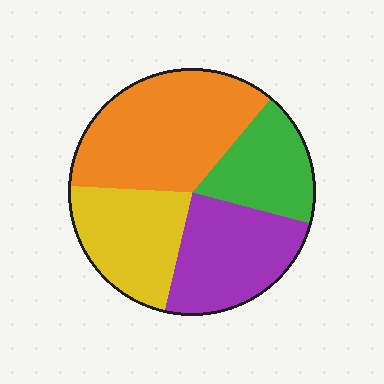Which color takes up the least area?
Green, at roughly 20%.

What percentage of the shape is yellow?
Yellow takes up between a sixth and a third of the shape.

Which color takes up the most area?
Orange, at roughly 35%.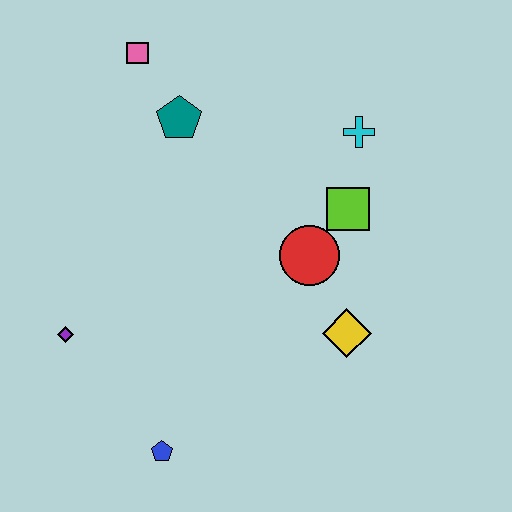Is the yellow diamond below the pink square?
Yes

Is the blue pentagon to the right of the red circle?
No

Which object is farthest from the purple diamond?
The cyan cross is farthest from the purple diamond.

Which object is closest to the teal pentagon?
The pink square is closest to the teal pentagon.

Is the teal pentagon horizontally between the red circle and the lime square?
No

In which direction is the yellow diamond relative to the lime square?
The yellow diamond is below the lime square.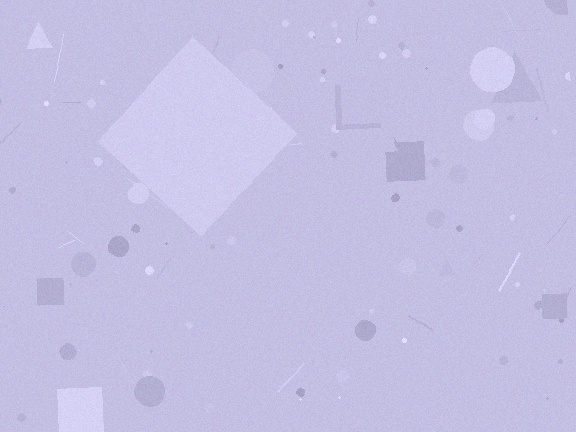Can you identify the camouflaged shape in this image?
The camouflaged shape is a diamond.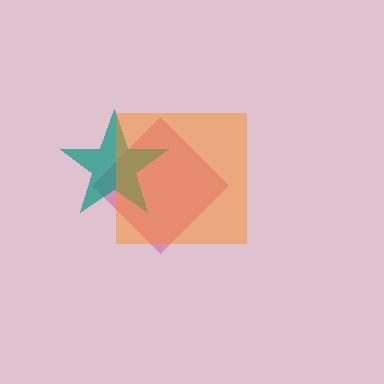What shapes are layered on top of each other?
The layered shapes are: a magenta diamond, a teal star, an orange square.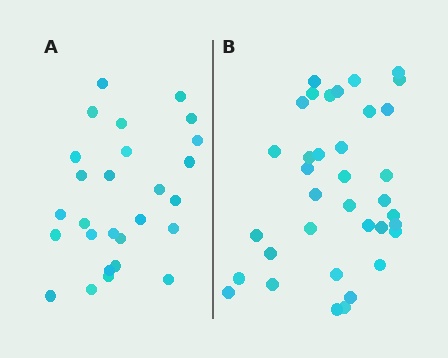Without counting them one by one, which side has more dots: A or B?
Region B (the right region) has more dots.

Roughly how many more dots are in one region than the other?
Region B has roughly 8 or so more dots than region A.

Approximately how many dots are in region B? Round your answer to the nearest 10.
About 40 dots. (The exact count is 36, which rounds to 40.)